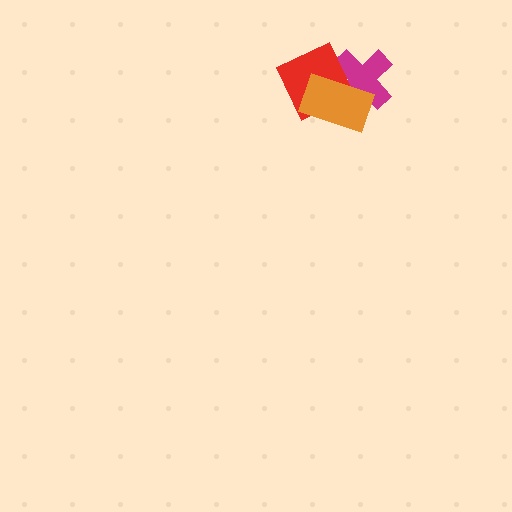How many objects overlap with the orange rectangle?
2 objects overlap with the orange rectangle.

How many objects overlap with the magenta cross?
2 objects overlap with the magenta cross.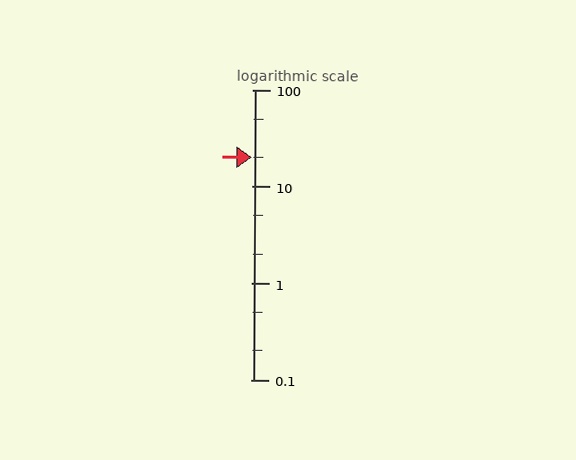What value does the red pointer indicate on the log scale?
The pointer indicates approximately 20.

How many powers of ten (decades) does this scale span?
The scale spans 3 decades, from 0.1 to 100.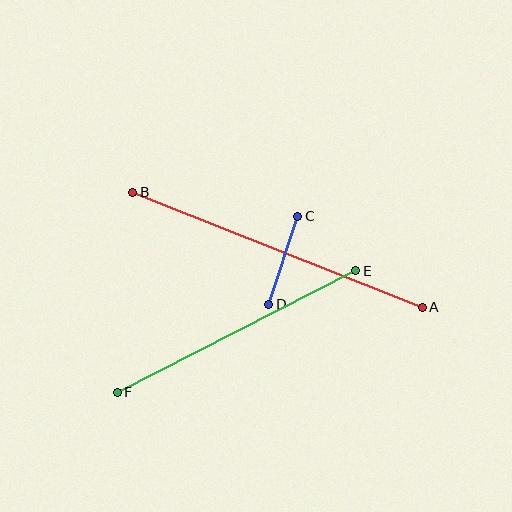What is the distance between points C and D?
The distance is approximately 93 pixels.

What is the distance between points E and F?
The distance is approximately 267 pixels.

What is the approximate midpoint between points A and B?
The midpoint is at approximately (278, 250) pixels.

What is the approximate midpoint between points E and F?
The midpoint is at approximately (237, 332) pixels.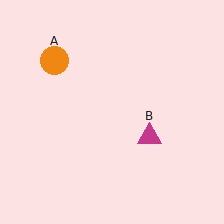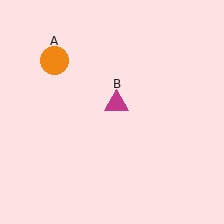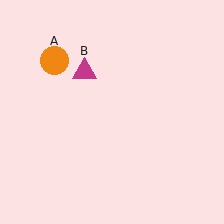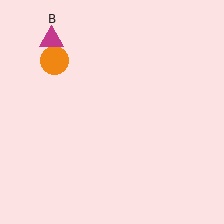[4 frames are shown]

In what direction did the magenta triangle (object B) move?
The magenta triangle (object B) moved up and to the left.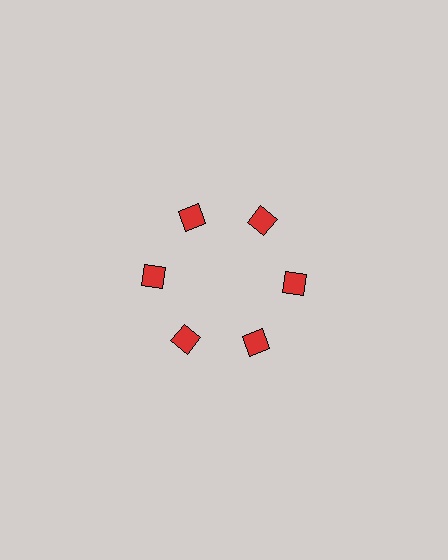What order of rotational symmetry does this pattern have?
This pattern has 6-fold rotational symmetry.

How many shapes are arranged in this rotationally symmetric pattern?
There are 6 shapes, arranged in 6 groups of 1.